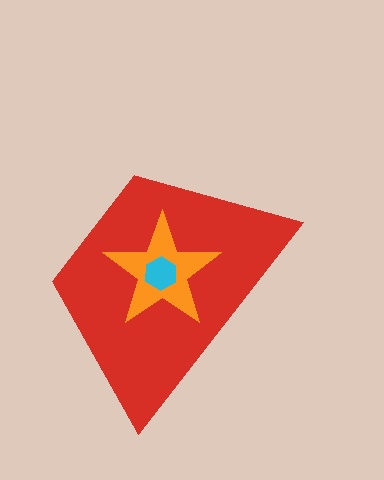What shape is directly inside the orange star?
The cyan hexagon.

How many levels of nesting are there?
3.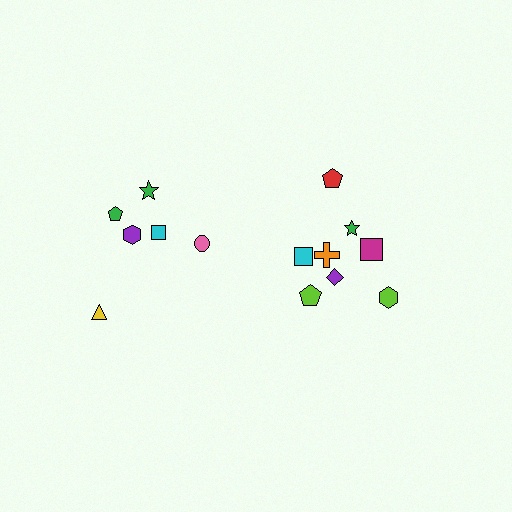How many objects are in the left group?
There are 6 objects.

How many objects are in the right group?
There are 8 objects.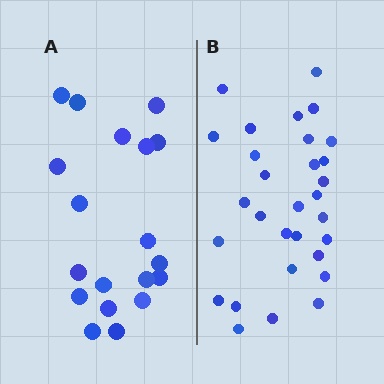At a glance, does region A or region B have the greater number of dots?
Region B (the right region) has more dots.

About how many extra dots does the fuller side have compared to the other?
Region B has roughly 12 or so more dots than region A.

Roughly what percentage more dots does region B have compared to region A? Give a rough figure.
About 60% more.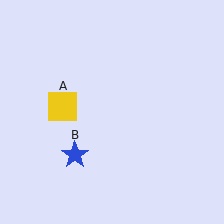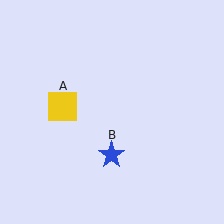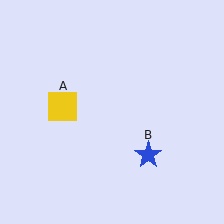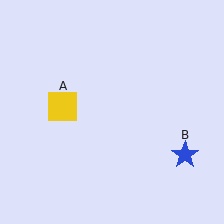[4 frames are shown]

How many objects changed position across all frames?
1 object changed position: blue star (object B).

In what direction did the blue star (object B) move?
The blue star (object B) moved right.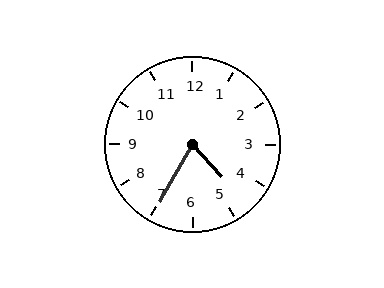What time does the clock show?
4:35.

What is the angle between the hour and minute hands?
Approximately 72 degrees.